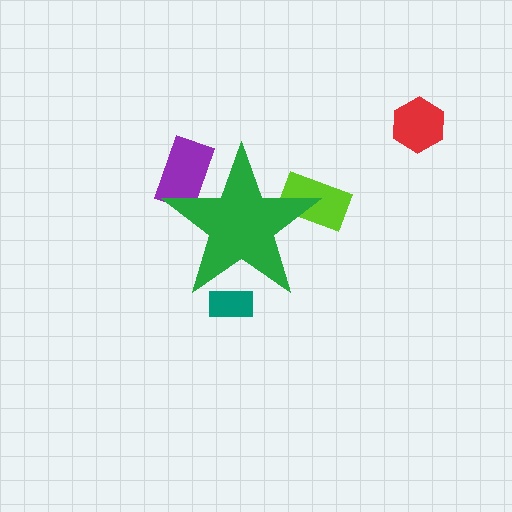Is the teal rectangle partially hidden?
Yes, the teal rectangle is partially hidden behind the green star.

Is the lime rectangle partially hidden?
Yes, the lime rectangle is partially hidden behind the green star.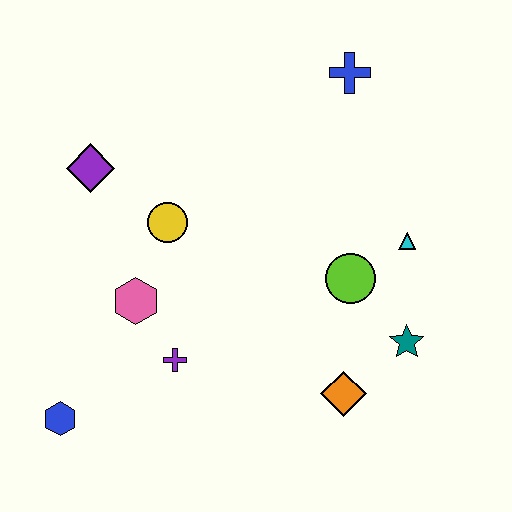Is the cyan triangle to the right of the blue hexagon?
Yes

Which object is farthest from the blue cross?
The blue hexagon is farthest from the blue cross.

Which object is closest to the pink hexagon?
The purple cross is closest to the pink hexagon.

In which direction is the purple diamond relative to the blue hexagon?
The purple diamond is above the blue hexagon.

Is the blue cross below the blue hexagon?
No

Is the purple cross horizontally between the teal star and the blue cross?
No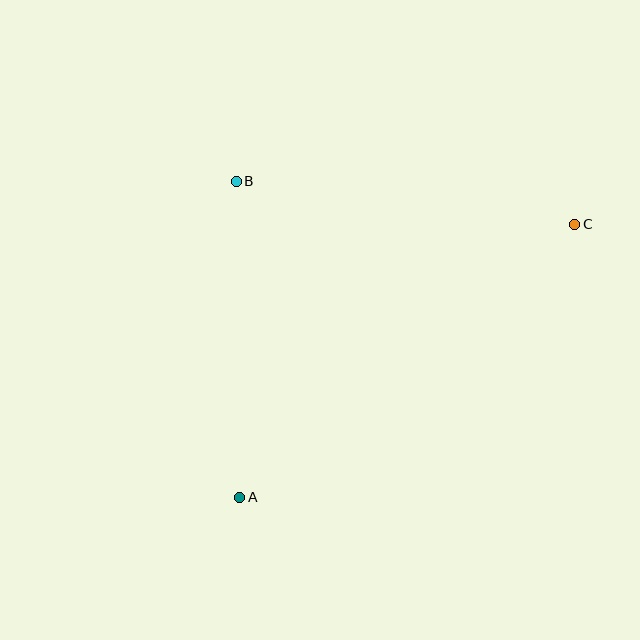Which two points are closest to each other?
Points A and B are closest to each other.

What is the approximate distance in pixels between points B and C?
The distance between B and C is approximately 341 pixels.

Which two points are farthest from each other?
Points A and C are farthest from each other.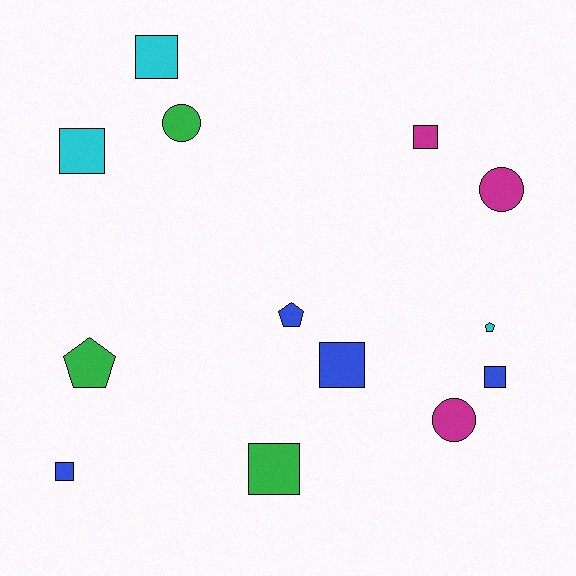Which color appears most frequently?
Blue, with 4 objects.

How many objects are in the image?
There are 13 objects.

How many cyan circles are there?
There are no cyan circles.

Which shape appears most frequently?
Square, with 7 objects.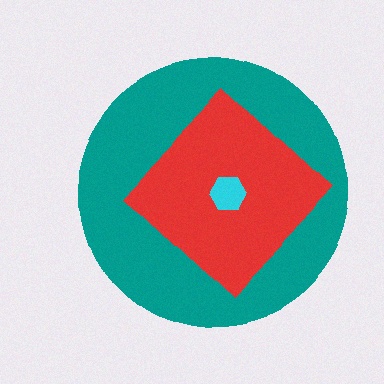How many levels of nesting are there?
3.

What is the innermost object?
The cyan hexagon.